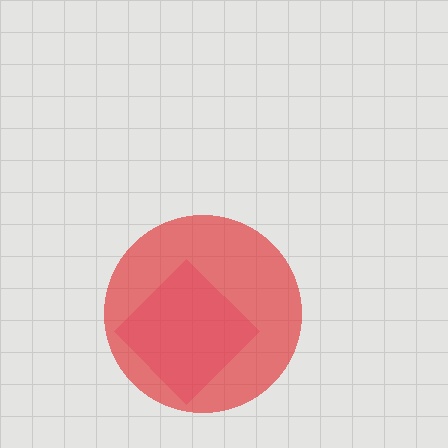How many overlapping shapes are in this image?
There are 2 overlapping shapes in the image.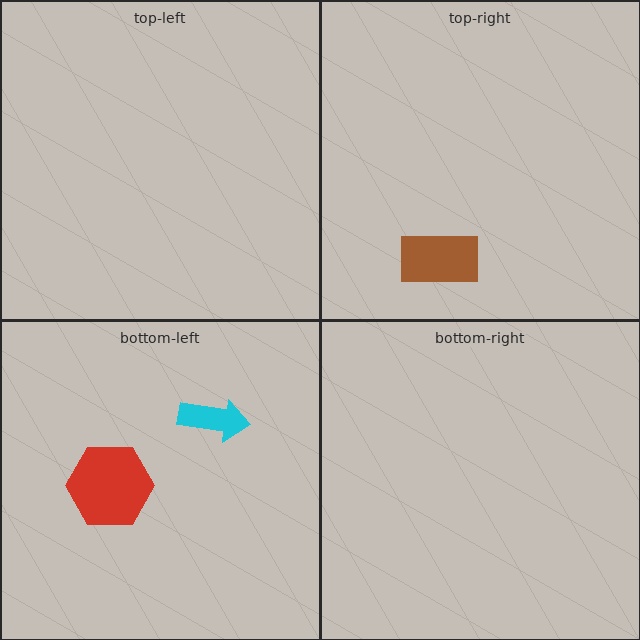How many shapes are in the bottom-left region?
2.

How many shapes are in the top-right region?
1.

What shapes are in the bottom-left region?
The cyan arrow, the red hexagon.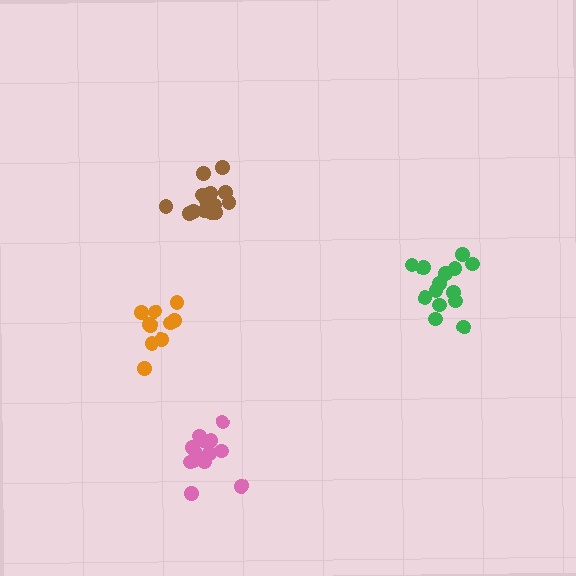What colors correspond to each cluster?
The clusters are colored: green, brown, pink, orange.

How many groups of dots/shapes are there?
There are 4 groups.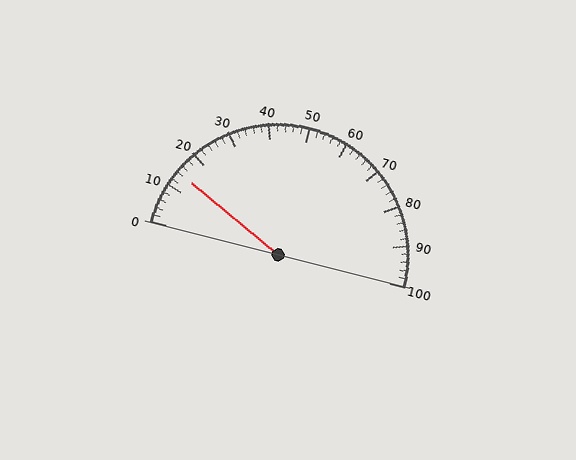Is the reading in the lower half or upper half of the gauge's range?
The reading is in the lower half of the range (0 to 100).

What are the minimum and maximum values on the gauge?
The gauge ranges from 0 to 100.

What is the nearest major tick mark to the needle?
The nearest major tick mark is 10.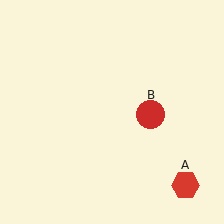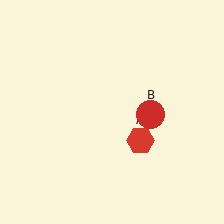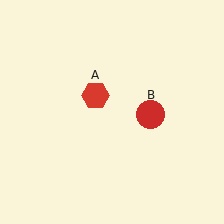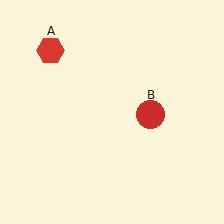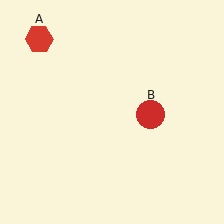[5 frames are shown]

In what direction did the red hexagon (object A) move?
The red hexagon (object A) moved up and to the left.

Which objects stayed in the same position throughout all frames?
Red circle (object B) remained stationary.